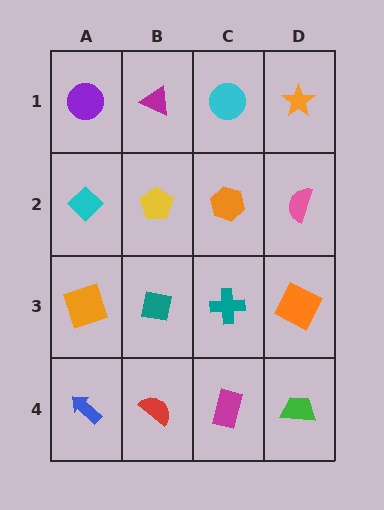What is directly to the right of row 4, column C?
A green trapezoid.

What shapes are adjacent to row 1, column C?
An orange hexagon (row 2, column C), a magenta triangle (row 1, column B), an orange star (row 1, column D).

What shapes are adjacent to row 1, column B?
A yellow pentagon (row 2, column B), a purple circle (row 1, column A), a cyan circle (row 1, column C).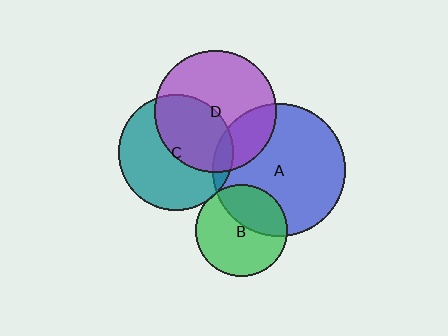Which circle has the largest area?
Circle A (blue).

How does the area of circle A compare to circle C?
Approximately 1.3 times.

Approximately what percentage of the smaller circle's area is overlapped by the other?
Approximately 25%.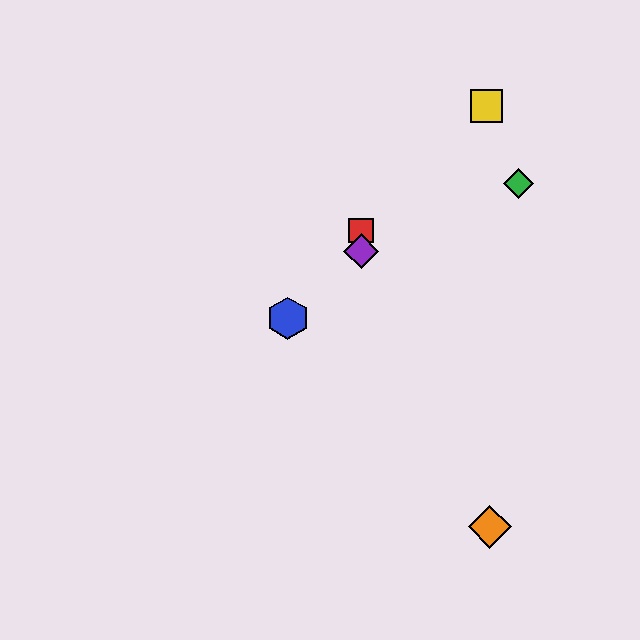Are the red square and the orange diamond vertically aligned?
No, the red square is at x≈361 and the orange diamond is at x≈490.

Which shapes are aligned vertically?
The red square, the purple diamond are aligned vertically.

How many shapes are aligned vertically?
2 shapes (the red square, the purple diamond) are aligned vertically.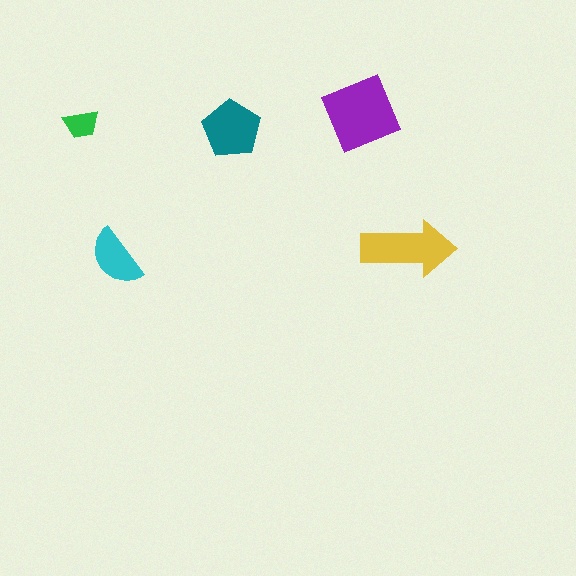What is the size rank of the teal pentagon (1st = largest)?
3rd.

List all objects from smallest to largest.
The green trapezoid, the cyan semicircle, the teal pentagon, the yellow arrow, the purple diamond.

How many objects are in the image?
There are 5 objects in the image.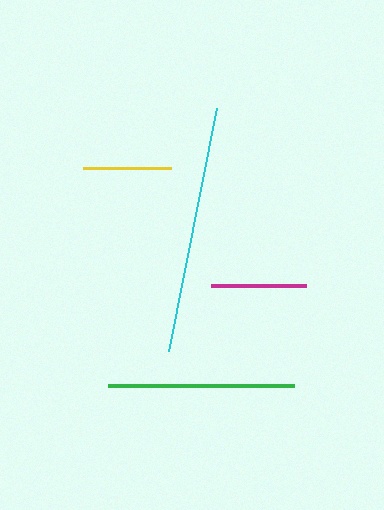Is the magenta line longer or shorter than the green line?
The green line is longer than the magenta line.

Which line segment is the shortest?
The yellow line is the shortest at approximately 88 pixels.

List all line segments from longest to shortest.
From longest to shortest: cyan, green, magenta, yellow.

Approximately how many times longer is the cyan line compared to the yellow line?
The cyan line is approximately 2.8 times the length of the yellow line.